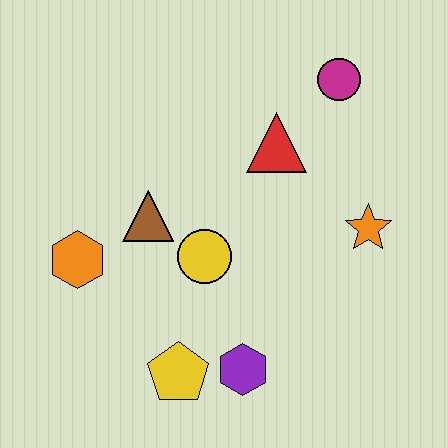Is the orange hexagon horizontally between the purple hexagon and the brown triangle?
No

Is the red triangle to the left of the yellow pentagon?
No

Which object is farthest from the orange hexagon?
The magenta circle is farthest from the orange hexagon.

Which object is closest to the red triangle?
The magenta circle is closest to the red triangle.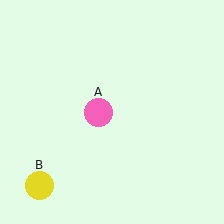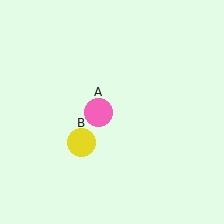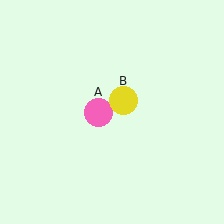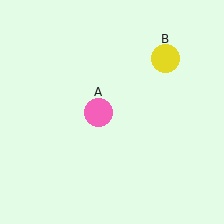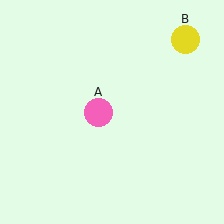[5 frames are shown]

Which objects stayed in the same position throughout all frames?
Pink circle (object A) remained stationary.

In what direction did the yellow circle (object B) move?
The yellow circle (object B) moved up and to the right.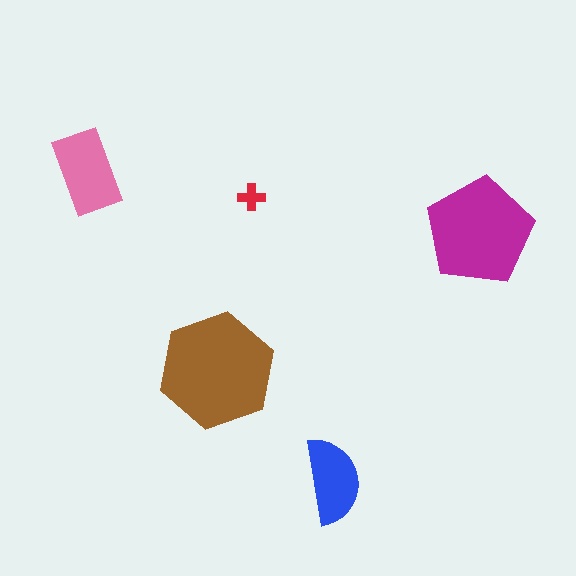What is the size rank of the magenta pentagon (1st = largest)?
2nd.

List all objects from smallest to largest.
The red cross, the blue semicircle, the pink rectangle, the magenta pentagon, the brown hexagon.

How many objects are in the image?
There are 5 objects in the image.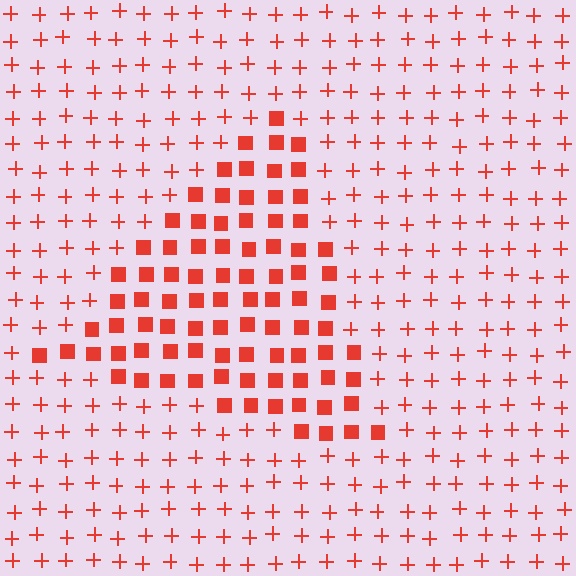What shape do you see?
I see a triangle.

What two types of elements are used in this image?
The image uses squares inside the triangle region and plus signs outside it.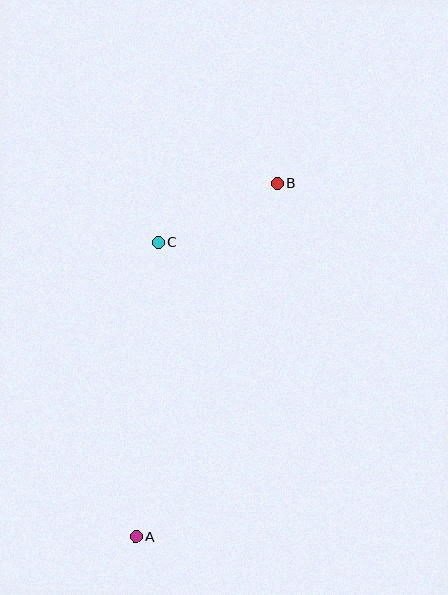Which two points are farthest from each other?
Points A and B are farthest from each other.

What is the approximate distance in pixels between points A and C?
The distance between A and C is approximately 295 pixels.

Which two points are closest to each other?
Points B and C are closest to each other.